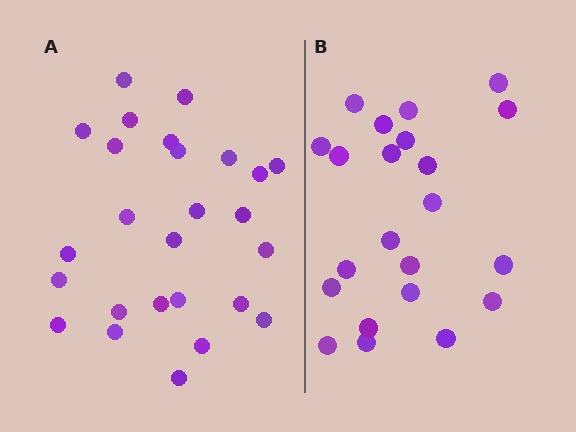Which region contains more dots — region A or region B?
Region A (the left region) has more dots.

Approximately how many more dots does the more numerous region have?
Region A has about 4 more dots than region B.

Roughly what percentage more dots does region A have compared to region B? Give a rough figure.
About 20% more.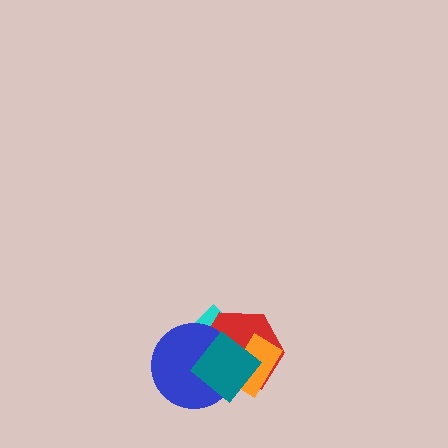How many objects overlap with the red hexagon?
4 objects overlap with the red hexagon.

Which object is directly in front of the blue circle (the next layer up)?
The orange rectangle is directly in front of the blue circle.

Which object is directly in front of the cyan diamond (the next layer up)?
The red hexagon is directly in front of the cyan diamond.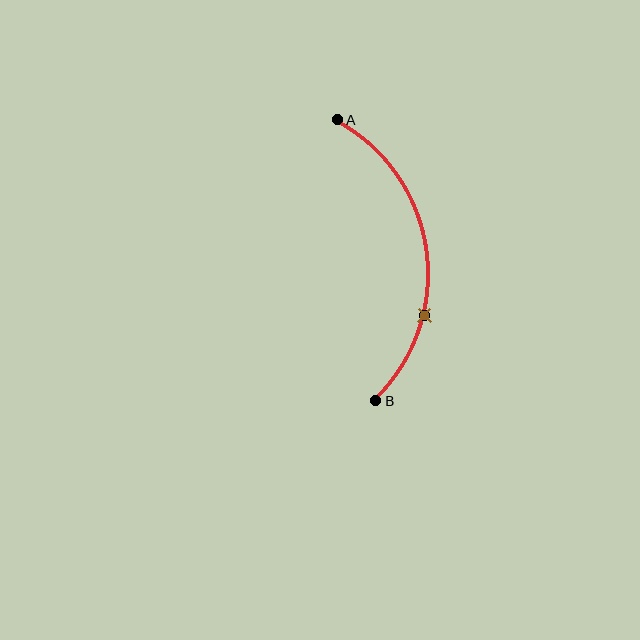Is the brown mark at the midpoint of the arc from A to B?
No. The brown mark lies on the arc but is closer to endpoint B. The arc midpoint would be at the point on the curve equidistant along the arc from both A and B.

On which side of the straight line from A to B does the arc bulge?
The arc bulges to the right of the straight line connecting A and B.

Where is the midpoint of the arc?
The arc midpoint is the point on the curve farthest from the straight line joining A and B. It sits to the right of that line.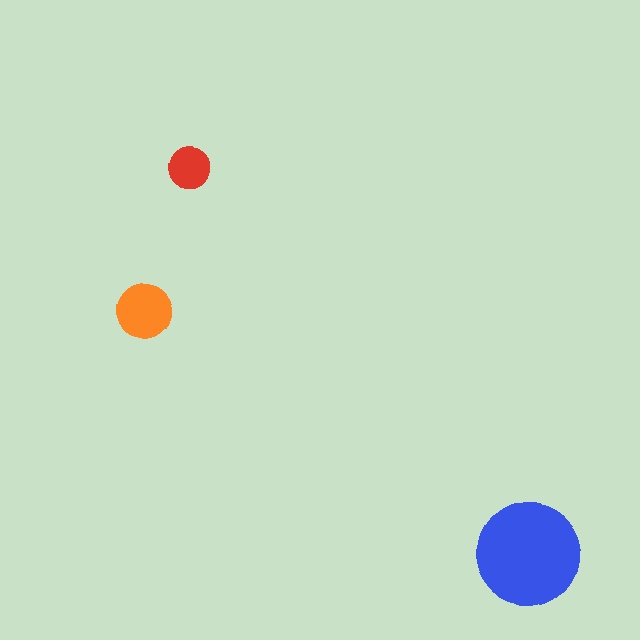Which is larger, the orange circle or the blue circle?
The blue one.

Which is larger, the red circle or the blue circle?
The blue one.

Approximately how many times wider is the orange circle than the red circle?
About 1.5 times wider.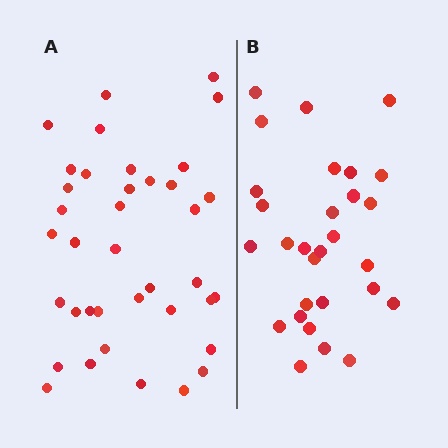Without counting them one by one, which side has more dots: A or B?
Region A (the left region) has more dots.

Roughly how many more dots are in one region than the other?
Region A has roughly 8 or so more dots than region B.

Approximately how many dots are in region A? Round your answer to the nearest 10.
About 40 dots. (The exact count is 38, which rounds to 40.)